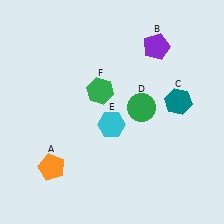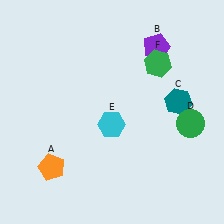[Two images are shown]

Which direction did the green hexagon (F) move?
The green hexagon (F) moved right.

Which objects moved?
The objects that moved are: the green circle (D), the green hexagon (F).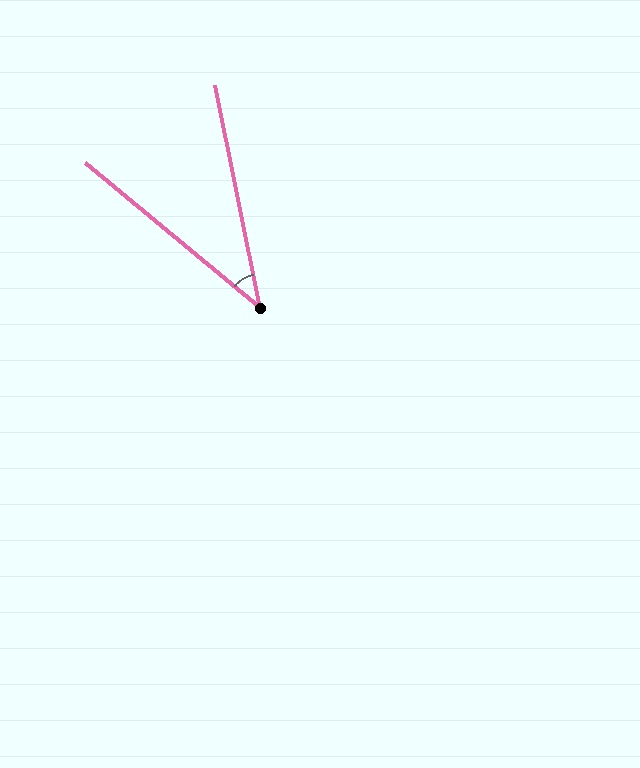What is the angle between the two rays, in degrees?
Approximately 39 degrees.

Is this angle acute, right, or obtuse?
It is acute.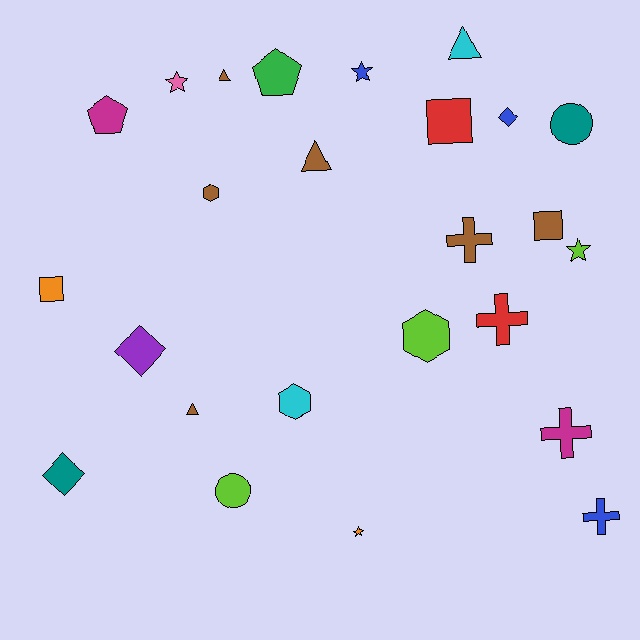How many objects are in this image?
There are 25 objects.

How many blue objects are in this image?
There are 3 blue objects.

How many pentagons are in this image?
There are 2 pentagons.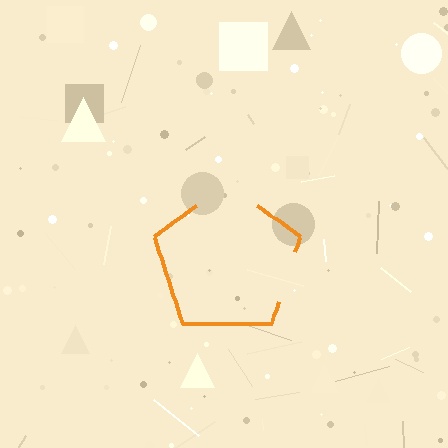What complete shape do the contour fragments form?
The contour fragments form a pentagon.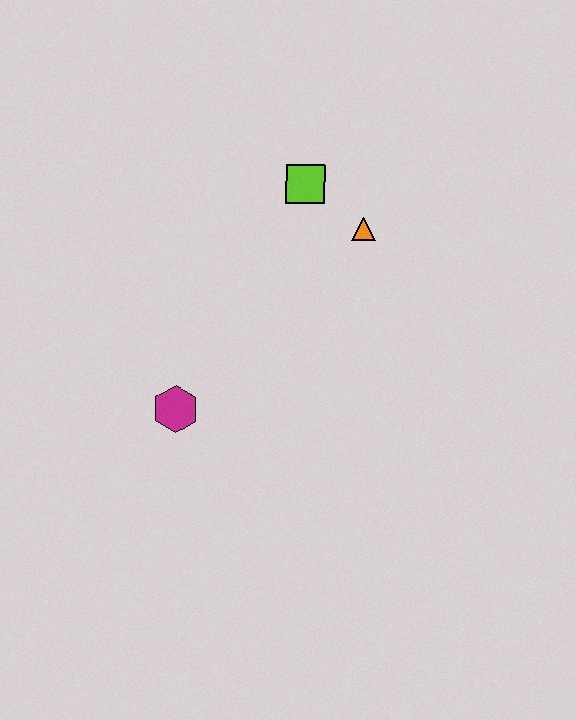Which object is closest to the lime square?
The orange triangle is closest to the lime square.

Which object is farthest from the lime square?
The magenta hexagon is farthest from the lime square.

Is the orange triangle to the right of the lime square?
Yes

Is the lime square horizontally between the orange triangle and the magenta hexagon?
Yes